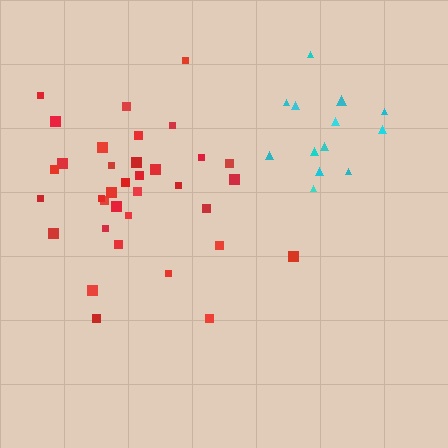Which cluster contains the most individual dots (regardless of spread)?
Red (35).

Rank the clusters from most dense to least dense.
cyan, red.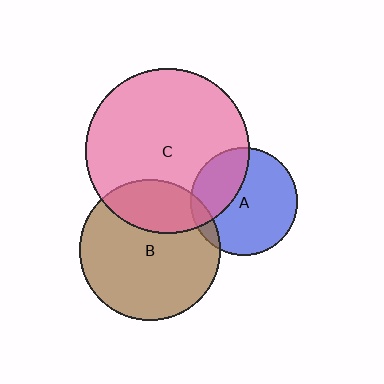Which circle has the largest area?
Circle C (pink).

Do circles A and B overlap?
Yes.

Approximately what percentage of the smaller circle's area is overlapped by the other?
Approximately 10%.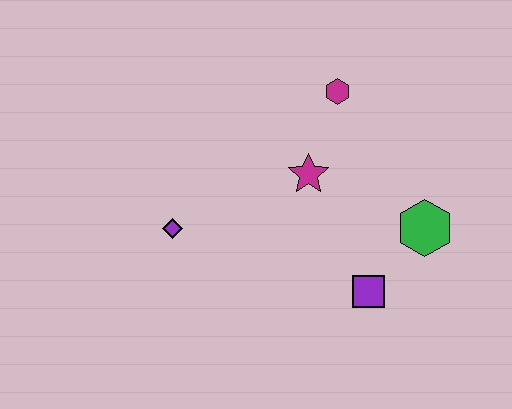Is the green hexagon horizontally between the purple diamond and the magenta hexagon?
No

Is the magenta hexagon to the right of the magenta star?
Yes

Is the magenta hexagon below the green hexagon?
No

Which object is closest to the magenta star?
The magenta hexagon is closest to the magenta star.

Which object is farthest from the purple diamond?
The green hexagon is farthest from the purple diamond.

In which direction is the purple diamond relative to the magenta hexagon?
The purple diamond is to the left of the magenta hexagon.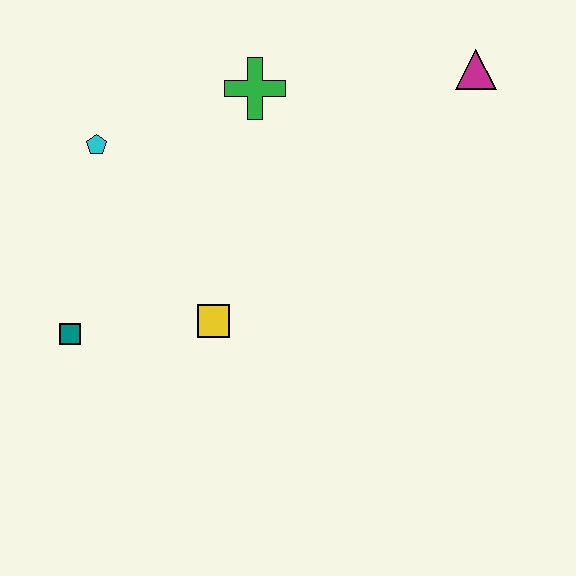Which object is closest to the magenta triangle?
The green cross is closest to the magenta triangle.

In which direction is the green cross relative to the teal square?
The green cross is above the teal square.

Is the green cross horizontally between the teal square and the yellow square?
No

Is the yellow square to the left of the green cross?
Yes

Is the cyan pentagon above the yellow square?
Yes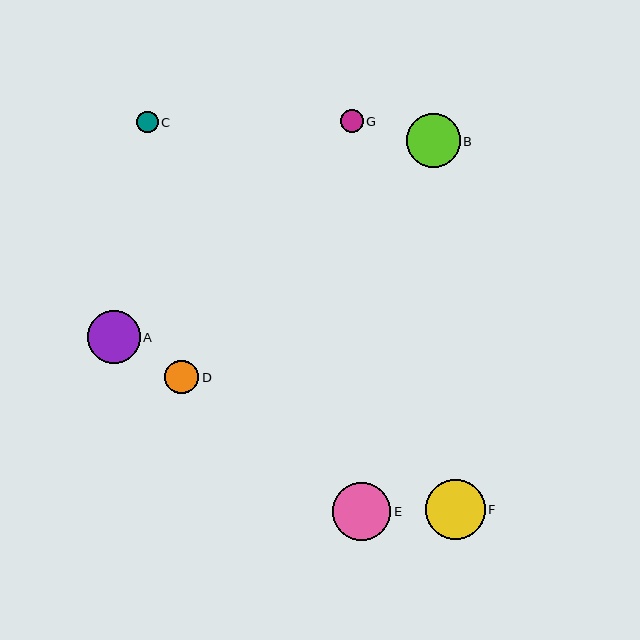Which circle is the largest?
Circle F is the largest with a size of approximately 59 pixels.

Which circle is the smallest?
Circle C is the smallest with a size of approximately 22 pixels.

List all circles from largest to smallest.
From largest to smallest: F, E, B, A, D, G, C.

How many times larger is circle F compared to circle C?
Circle F is approximately 2.8 times the size of circle C.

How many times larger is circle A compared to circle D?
Circle A is approximately 1.6 times the size of circle D.